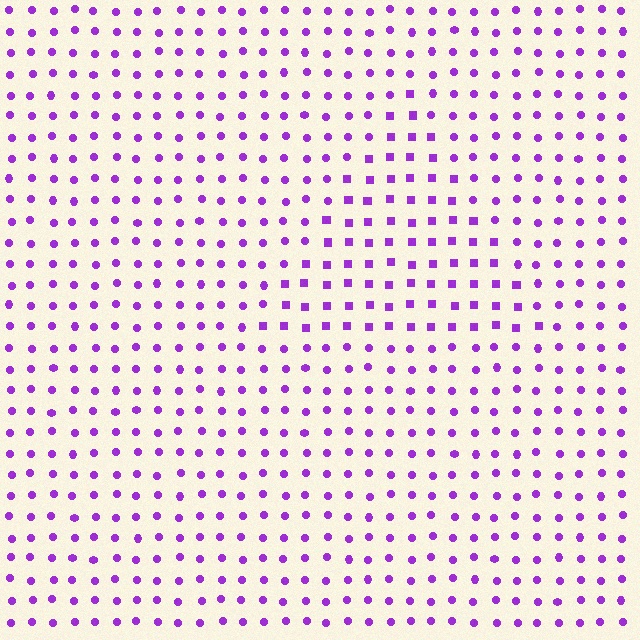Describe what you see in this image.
The image is filled with small purple elements arranged in a uniform grid. A triangle-shaped region contains squares, while the surrounding area contains circles. The boundary is defined purely by the change in element shape.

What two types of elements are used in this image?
The image uses squares inside the triangle region and circles outside it.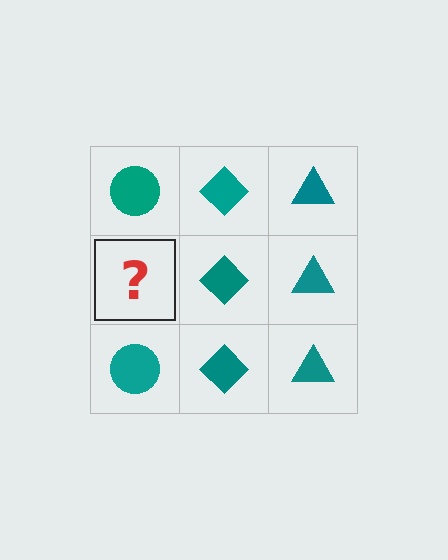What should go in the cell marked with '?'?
The missing cell should contain a teal circle.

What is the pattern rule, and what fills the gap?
The rule is that each column has a consistent shape. The gap should be filled with a teal circle.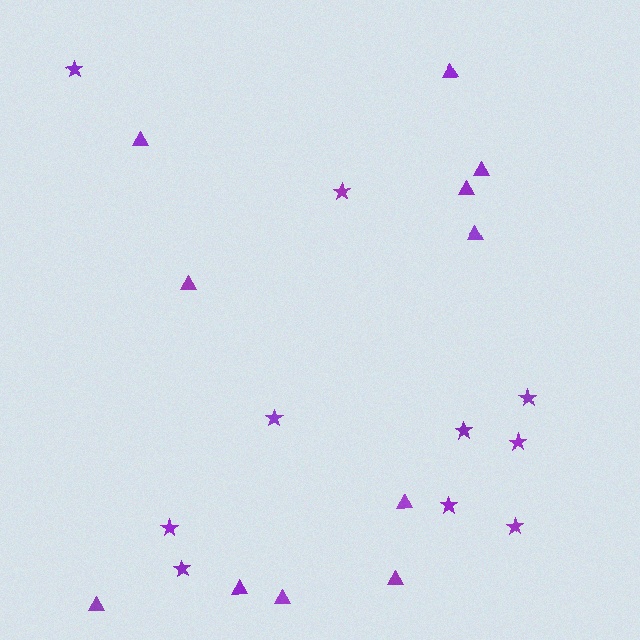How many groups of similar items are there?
There are 2 groups: one group of triangles (11) and one group of stars (10).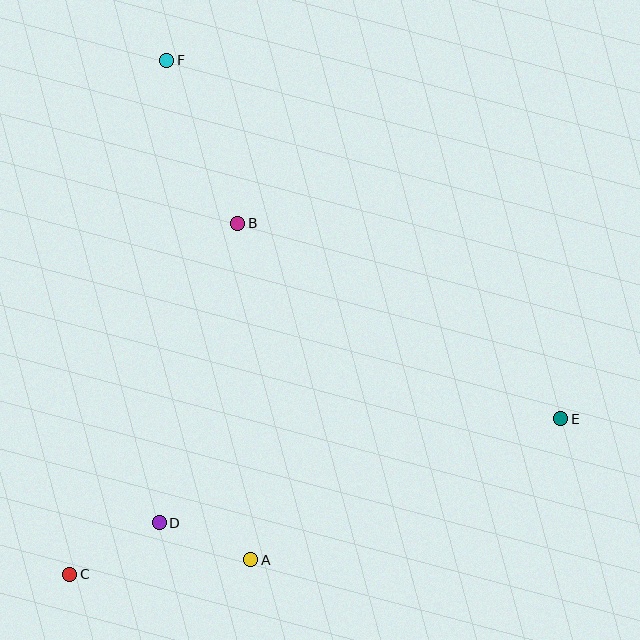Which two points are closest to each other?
Points A and D are closest to each other.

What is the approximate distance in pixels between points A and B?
The distance between A and B is approximately 337 pixels.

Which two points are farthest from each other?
Points E and F are farthest from each other.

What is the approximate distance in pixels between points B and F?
The distance between B and F is approximately 178 pixels.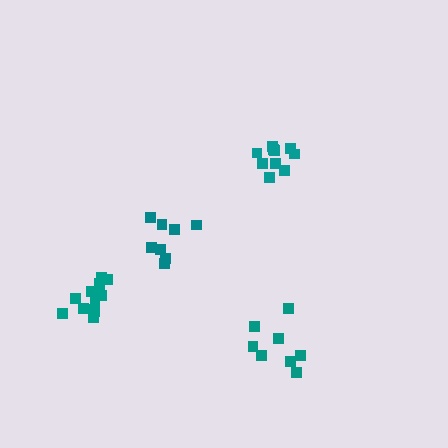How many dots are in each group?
Group 1: 8 dots, Group 2: 13 dots, Group 3: 8 dots, Group 4: 10 dots (39 total).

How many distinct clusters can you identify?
There are 4 distinct clusters.